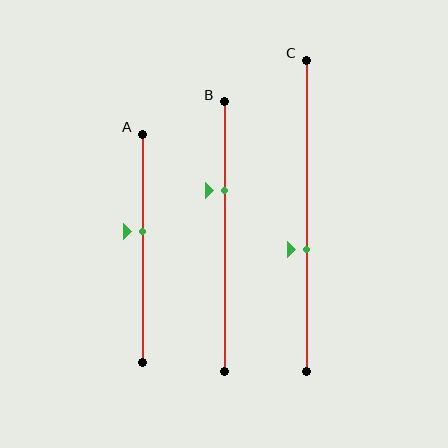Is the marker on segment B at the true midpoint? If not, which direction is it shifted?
No, the marker on segment B is shifted upward by about 17% of the segment length.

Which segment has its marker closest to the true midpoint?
Segment A has its marker closest to the true midpoint.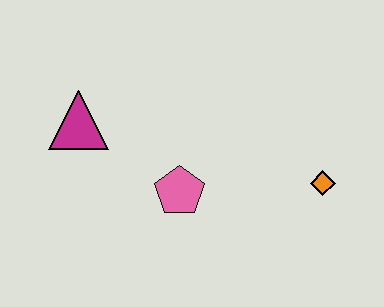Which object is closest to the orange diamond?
The pink pentagon is closest to the orange diamond.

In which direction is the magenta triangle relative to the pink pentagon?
The magenta triangle is to the left of the pink pentagon.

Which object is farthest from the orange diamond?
The magenta triangle is farthest from the orange diamond.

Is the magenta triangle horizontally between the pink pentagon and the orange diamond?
No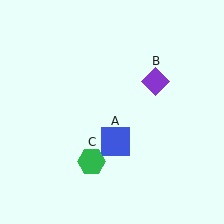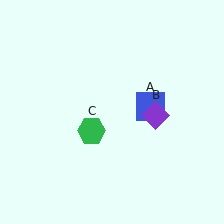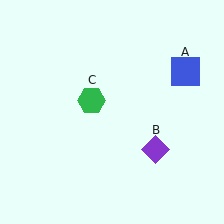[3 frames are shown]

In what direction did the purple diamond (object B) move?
The purple diamond (object B) moved down.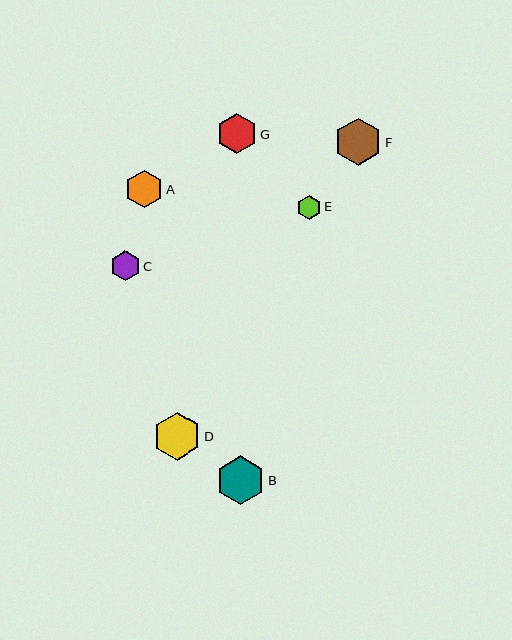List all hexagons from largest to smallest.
From largest to smallest: B, D, F, G, A, C, E.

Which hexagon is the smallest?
Hexagon E is the smallest with a size of approximately 24 pixels.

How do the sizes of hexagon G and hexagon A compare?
Hexagon G and hexagon A are approximately the same size.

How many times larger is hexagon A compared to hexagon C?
Hexagon A is approximately 1.2 times the size of hexagon C.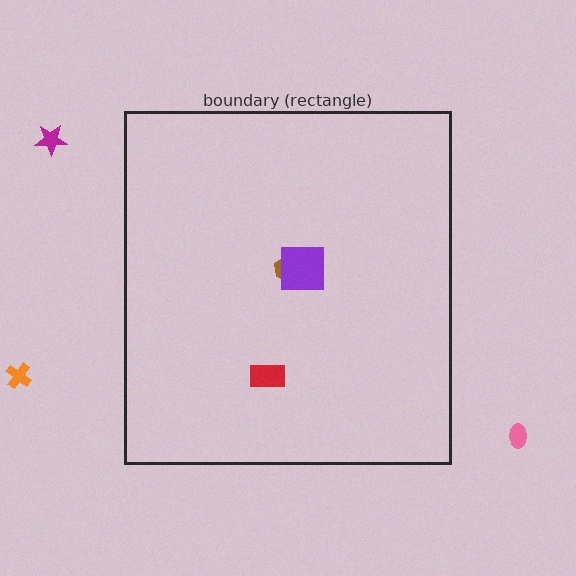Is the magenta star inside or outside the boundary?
Outside.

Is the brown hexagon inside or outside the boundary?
Inside.